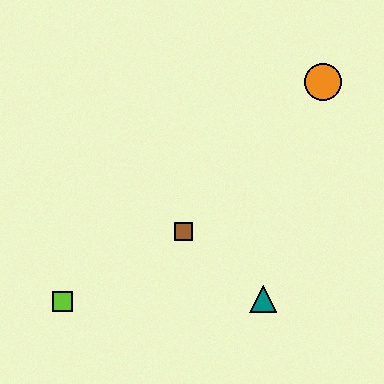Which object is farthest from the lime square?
The orange circle is farthest from the lime square.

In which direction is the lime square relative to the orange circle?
The lime square is to the left of the orange circle.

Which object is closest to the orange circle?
The brown square is closest to the orange circle.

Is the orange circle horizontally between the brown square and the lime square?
No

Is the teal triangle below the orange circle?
Yes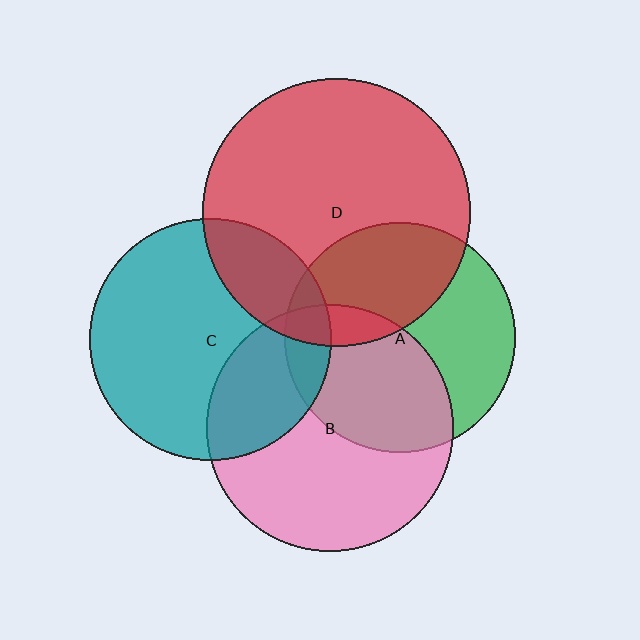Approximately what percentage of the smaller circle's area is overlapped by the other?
Approximately 20%.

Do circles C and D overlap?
Yes.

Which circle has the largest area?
Circle D (red).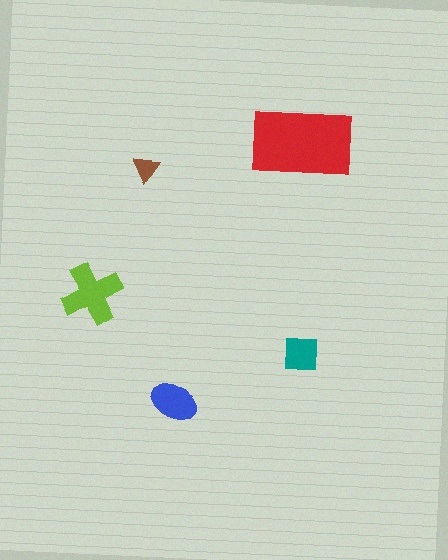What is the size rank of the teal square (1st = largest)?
4th.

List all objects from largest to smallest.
The red rectangle, the lime cross, the blue ellipse, the teal square, the brown triangle.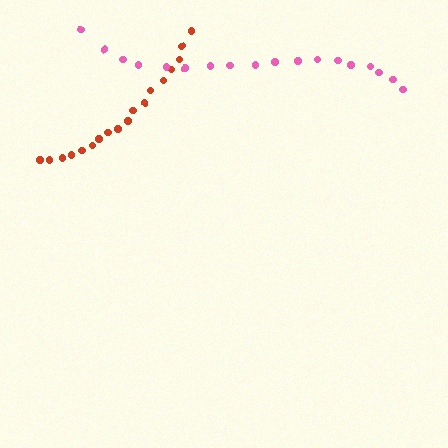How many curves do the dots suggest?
There are 2 distinct paths.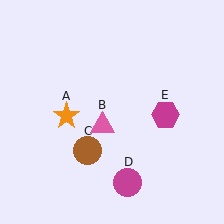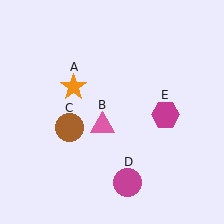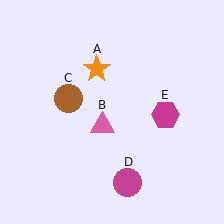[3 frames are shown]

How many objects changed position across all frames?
2 objects changed position: orange star (object A), brown circle (object C).